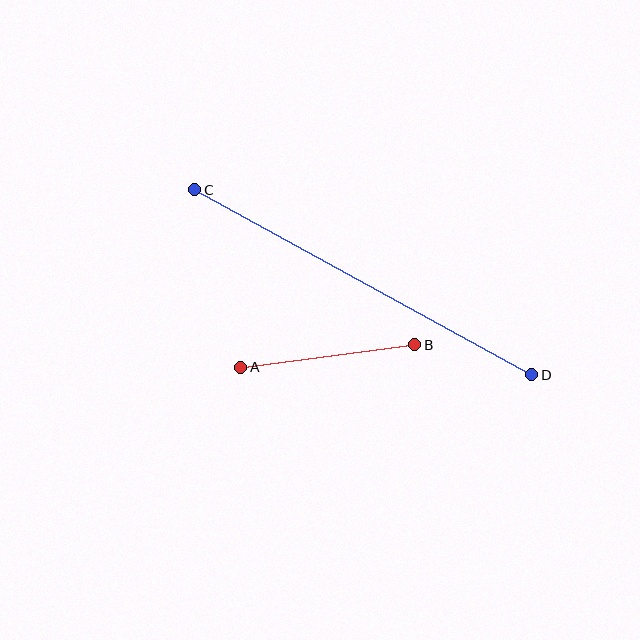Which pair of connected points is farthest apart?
Points C and D are farthest apart.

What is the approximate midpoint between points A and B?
The midpoint is at approximately (328, 356) pixels.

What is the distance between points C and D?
The distance is approximately 384 pixels.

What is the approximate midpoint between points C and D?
The midpoint is at approximately (363, 282) pixels.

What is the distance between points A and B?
The distance is approximately 175 pixels.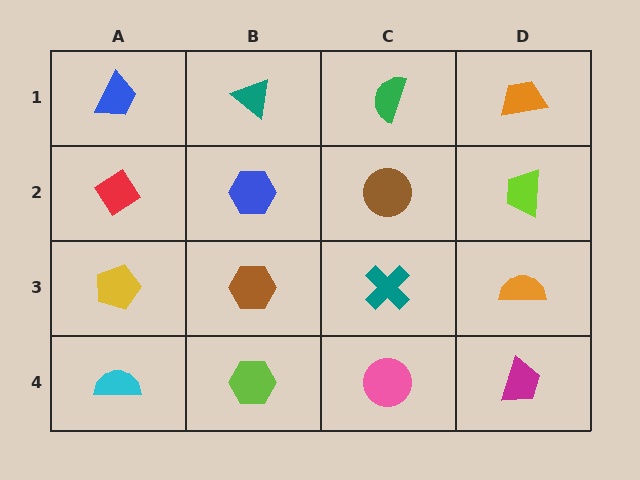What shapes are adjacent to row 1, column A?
A red diamond (row 2, column A), a teal triangle (row 1, column B).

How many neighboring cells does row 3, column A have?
3.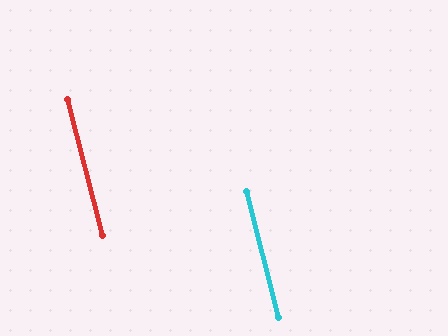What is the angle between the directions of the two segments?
Approximately 1 degree.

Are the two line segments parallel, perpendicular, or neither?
Parallel — their directions differ by only 0.6°.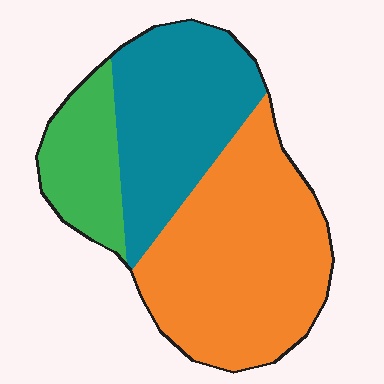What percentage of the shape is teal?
Teal covers around 35% of the shape.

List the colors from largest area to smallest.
From largest to smallest: orange, teal, green.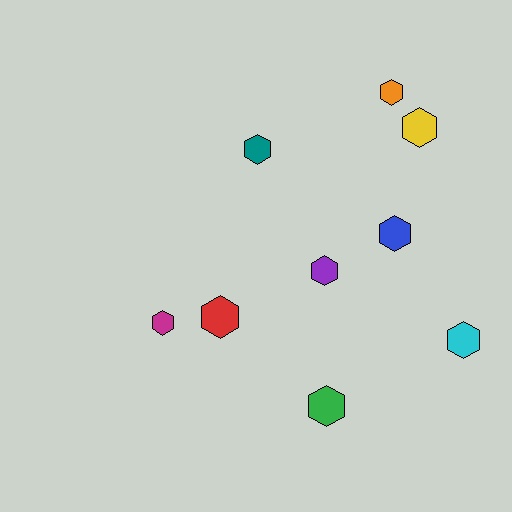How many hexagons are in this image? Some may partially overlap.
There are 9 hexagons.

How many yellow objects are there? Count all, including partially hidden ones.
There is 1 yellow object.